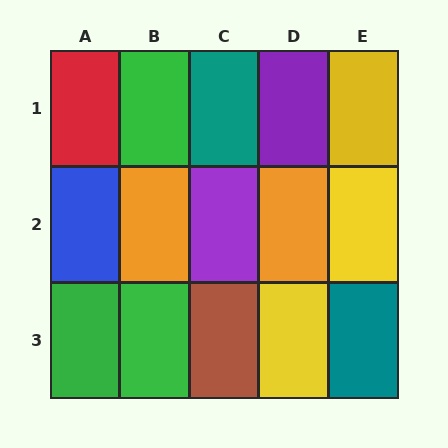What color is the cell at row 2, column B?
Orange.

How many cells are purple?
2 cells are purple.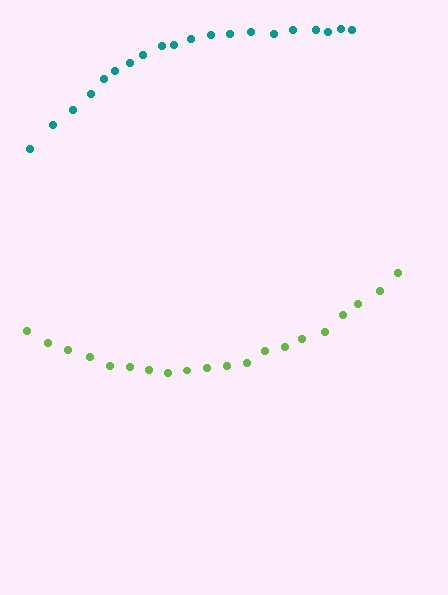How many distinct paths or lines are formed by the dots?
There are 2 distinct paths.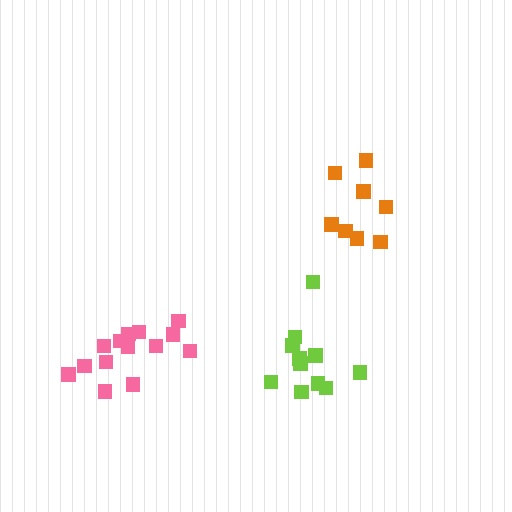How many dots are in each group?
Group 1: 8 dots, Group 2: 14 dots, Group 3: 11 dots (33 total).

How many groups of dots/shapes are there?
There are 3 groups.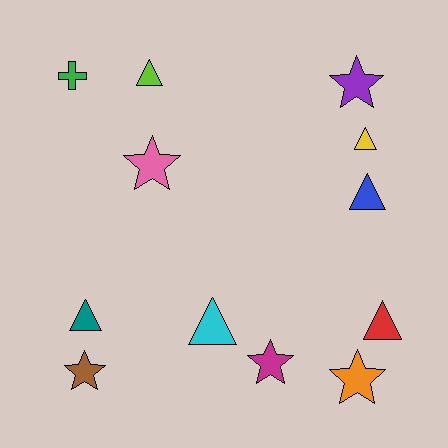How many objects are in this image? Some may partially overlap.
There are 12 objects.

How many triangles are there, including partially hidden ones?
There are 6 triangles.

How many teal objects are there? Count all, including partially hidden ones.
There is 1 teal object.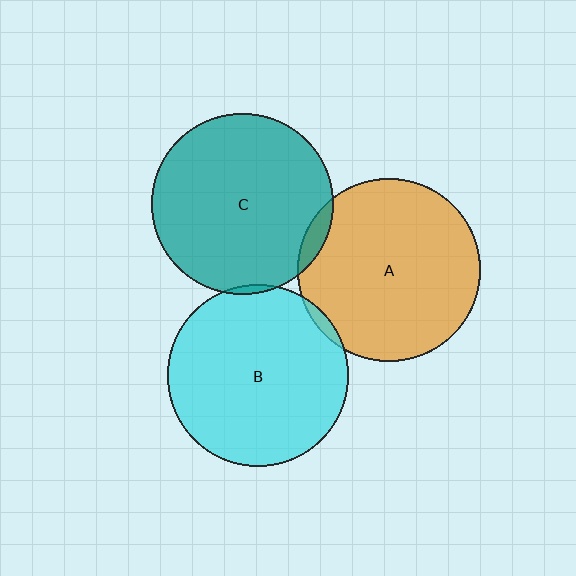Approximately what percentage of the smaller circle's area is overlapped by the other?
Approximately 5%.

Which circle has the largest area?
Circle A (orange).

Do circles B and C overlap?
Yes.